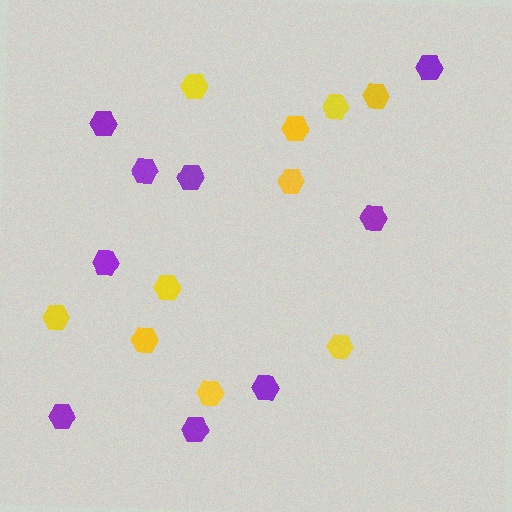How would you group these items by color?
There are 2 groups: one group of yellow hexagons (10) and one group of purple hexagons (9).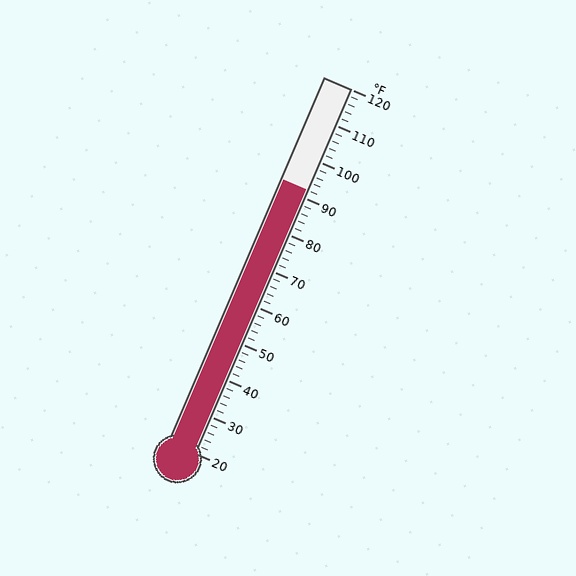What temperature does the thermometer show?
The thermometer shows approximately 92°F.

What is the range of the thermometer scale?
The thermometer scale ranges from 20°F to 120°F.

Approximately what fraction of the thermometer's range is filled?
The thermometer is filled to approximately 70% of its range.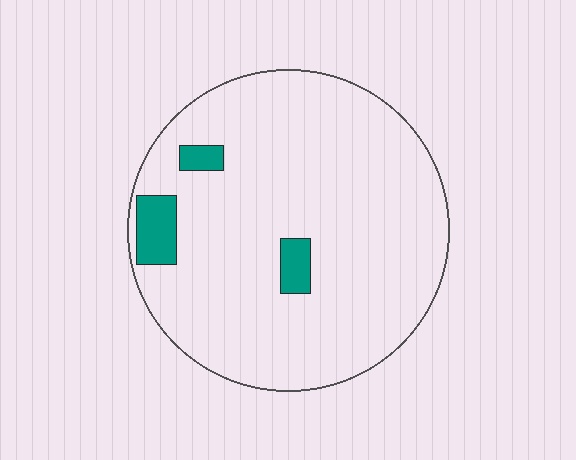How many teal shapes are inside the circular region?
3.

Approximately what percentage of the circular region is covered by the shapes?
Approximately 5%.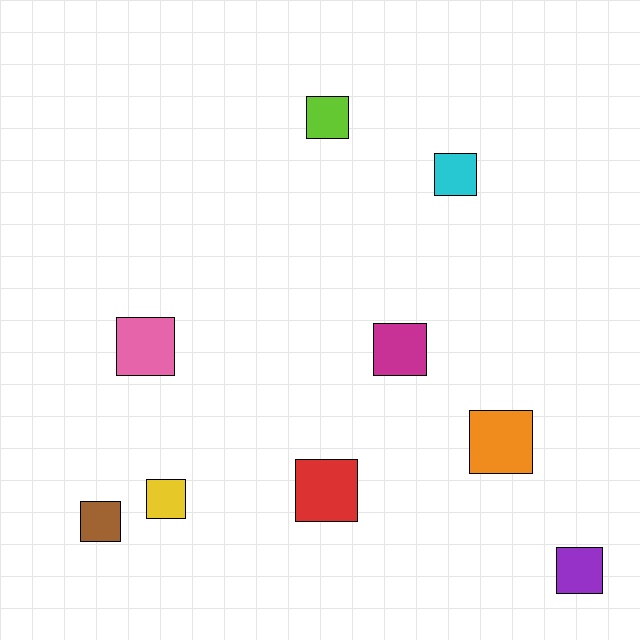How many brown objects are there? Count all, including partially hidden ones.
There is 1 brown object.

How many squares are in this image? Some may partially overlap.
There are 9 squares.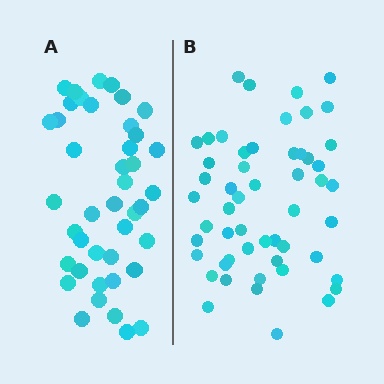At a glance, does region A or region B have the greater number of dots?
Region B (the right region) has more dots.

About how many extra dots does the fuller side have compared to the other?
Region B has roughly 12 or so more dots than region A.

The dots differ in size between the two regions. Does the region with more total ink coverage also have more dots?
No. Region A has more total ink coverage because its dots are larger, but region B actually contains more individual dots. Total area can be misleading — the number of items is what matters here.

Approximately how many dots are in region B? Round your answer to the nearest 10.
About 50 dots. (The exact count is 53, which rounds to 50.)